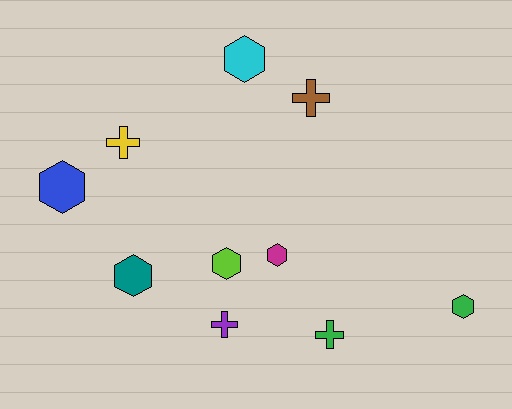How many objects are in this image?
There are 10 objects.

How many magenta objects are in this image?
There is 1 magenta object.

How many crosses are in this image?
There are 4 crosses.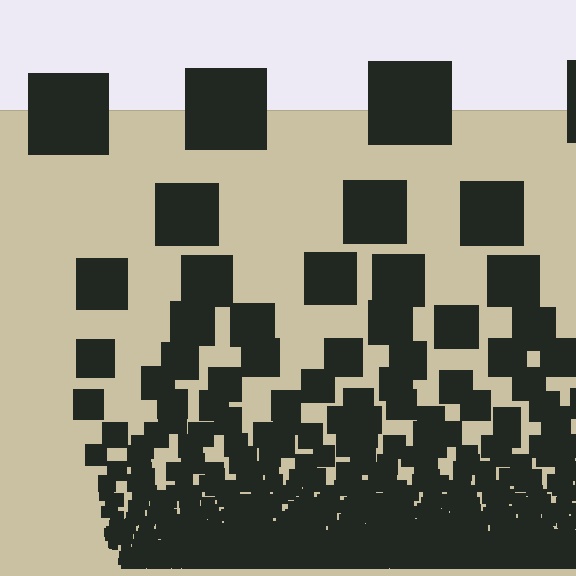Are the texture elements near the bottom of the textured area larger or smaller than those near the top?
Smaller. The gradient is inverted — elements near the bottom are smaller and denser.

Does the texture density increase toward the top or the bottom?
Density increases toward the bottom.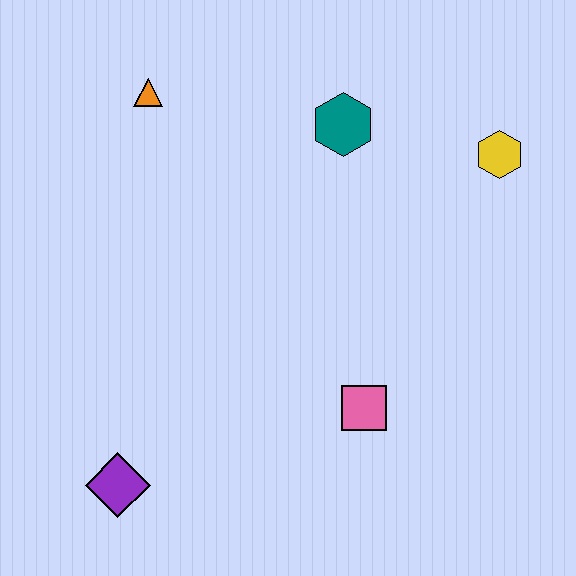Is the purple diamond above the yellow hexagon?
No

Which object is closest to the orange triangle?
The teal hexagon is closest to the orange triangle.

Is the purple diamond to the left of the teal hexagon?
Yes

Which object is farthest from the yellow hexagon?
The purple diamond is farthest from the yellow hexagon.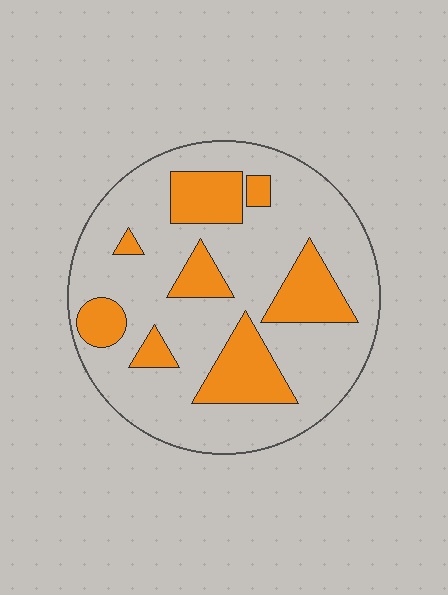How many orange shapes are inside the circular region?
8.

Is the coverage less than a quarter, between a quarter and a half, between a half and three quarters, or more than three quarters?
Between a quarter and a half.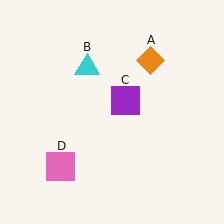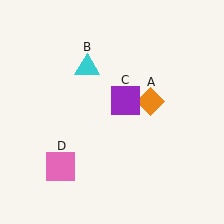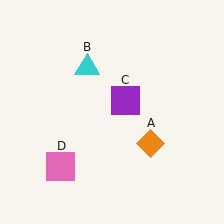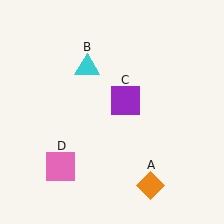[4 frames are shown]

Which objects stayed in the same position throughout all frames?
Cyan triangle (object B) and purple square (object C) and pink square (object D) remained stationary.